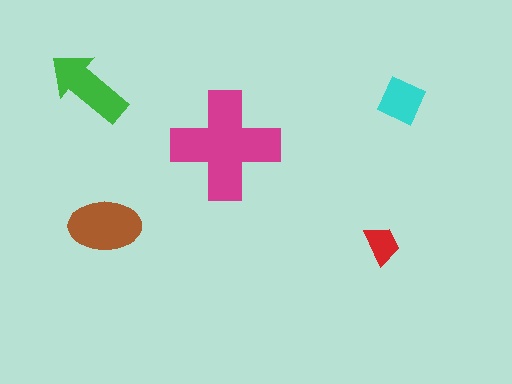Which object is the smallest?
The red trapezoid.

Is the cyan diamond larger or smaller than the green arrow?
Smaller.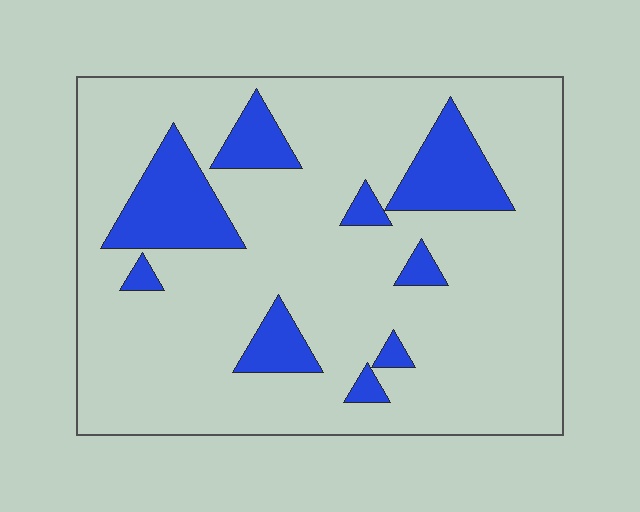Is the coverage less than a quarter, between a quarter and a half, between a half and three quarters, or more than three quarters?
Less than a quarter.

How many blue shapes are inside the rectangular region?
9.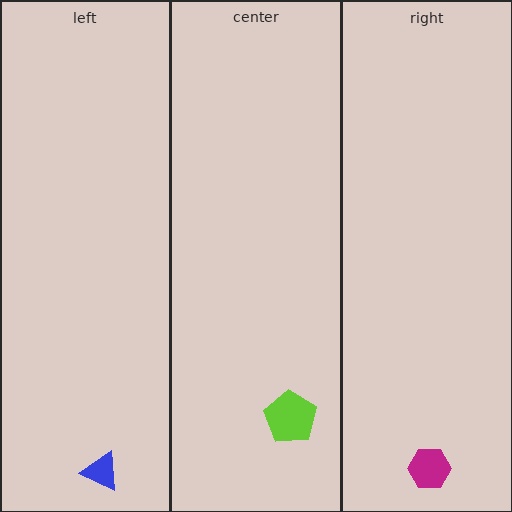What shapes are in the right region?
The magenta hexagon.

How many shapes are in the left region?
1.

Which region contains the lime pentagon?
The center region.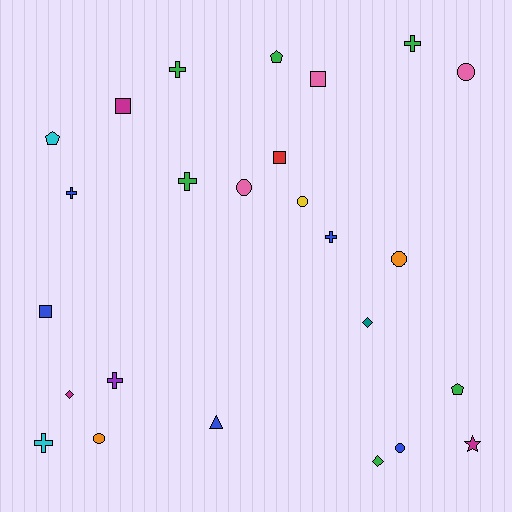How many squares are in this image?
There are 4 squares.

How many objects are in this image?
There are 25 objects.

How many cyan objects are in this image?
There are 2 cyan objects.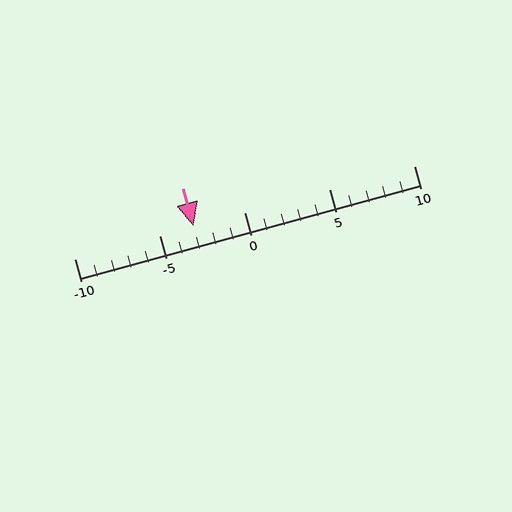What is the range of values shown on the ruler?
The ruler shows values from -10 to 10.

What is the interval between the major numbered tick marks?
The major tick marks are spaced 5 units apart.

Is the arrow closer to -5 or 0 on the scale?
The arrow is closer to -5.